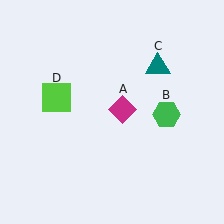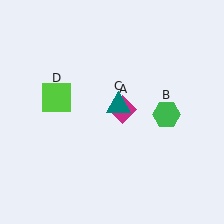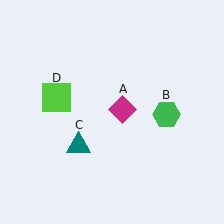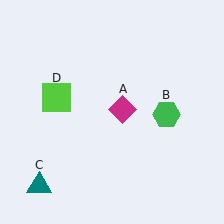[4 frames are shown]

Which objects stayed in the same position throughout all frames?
Magenta diamond (object A) and green hexagon (object B) and lime square (object D) remained stationary.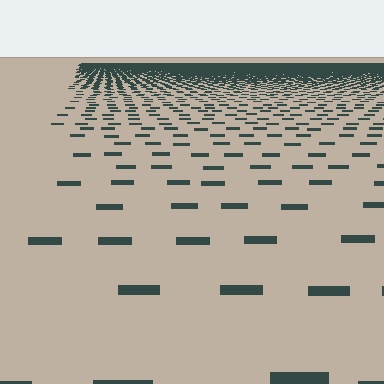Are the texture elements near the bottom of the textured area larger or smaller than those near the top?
Larger. Near the bottom, elements are closer to the viewer and appear at a bigger on-screen size.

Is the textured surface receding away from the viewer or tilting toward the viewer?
The surface is receding away from the viewer. Texture elements get smaller and denser toward the top.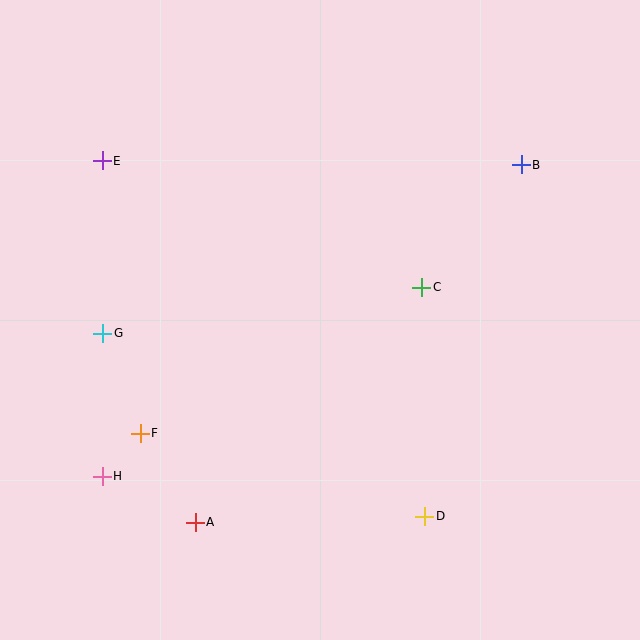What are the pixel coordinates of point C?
Point C is at (422, 287).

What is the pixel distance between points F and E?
The distance between F and E is 275 pixels.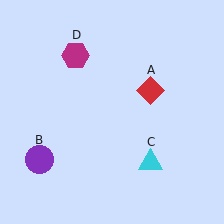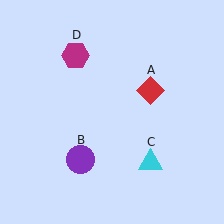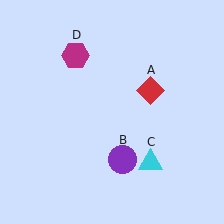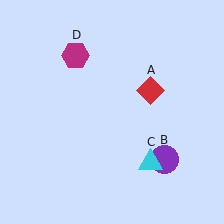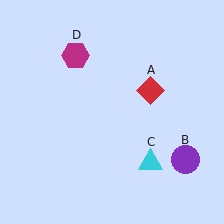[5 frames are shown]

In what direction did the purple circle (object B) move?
The purple circle (object B) moved right.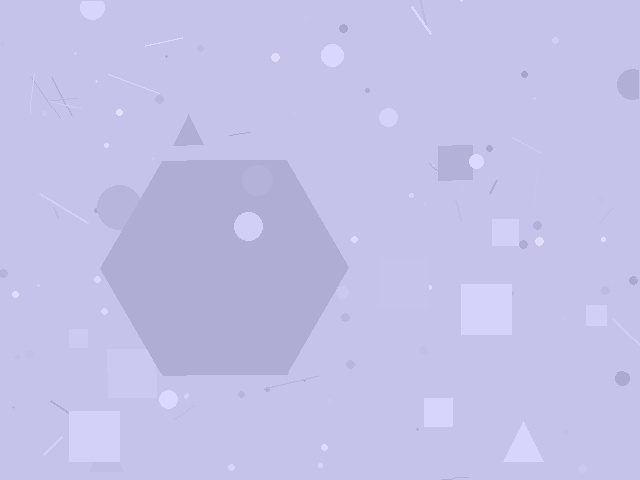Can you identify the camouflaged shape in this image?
The camouflaged shape is a hexagon.